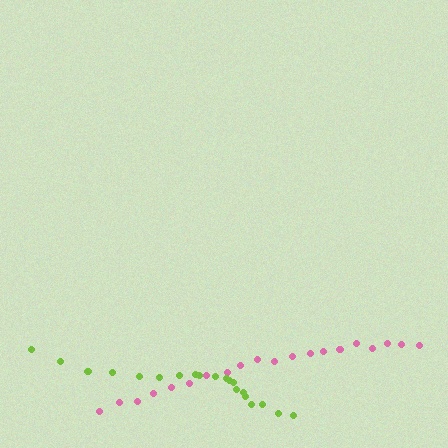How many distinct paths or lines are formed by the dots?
There are 2 distinct paths.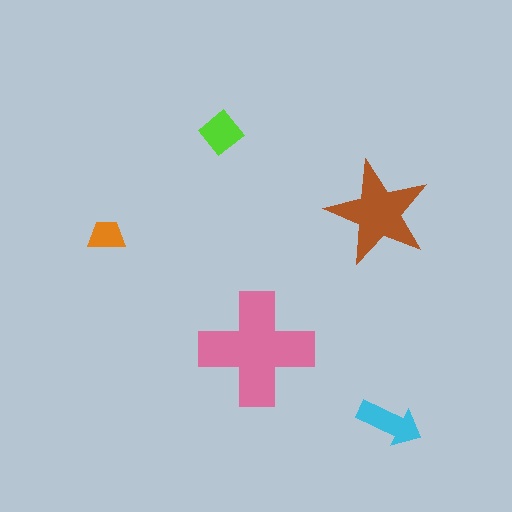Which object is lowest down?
The cyan arrow is bottommost.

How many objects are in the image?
There are 5 objects in the image.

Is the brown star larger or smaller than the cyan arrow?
Larger.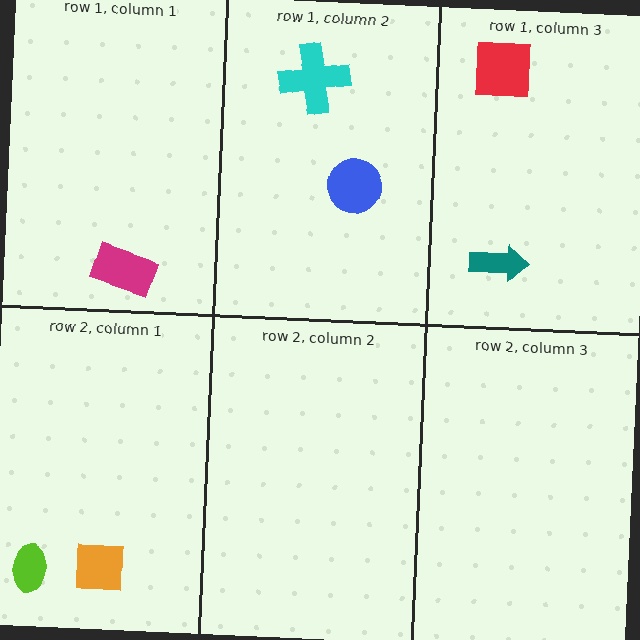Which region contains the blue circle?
The row 1, column 2 region.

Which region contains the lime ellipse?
The row 2, column 1 region.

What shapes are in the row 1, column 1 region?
The magenta rectangle.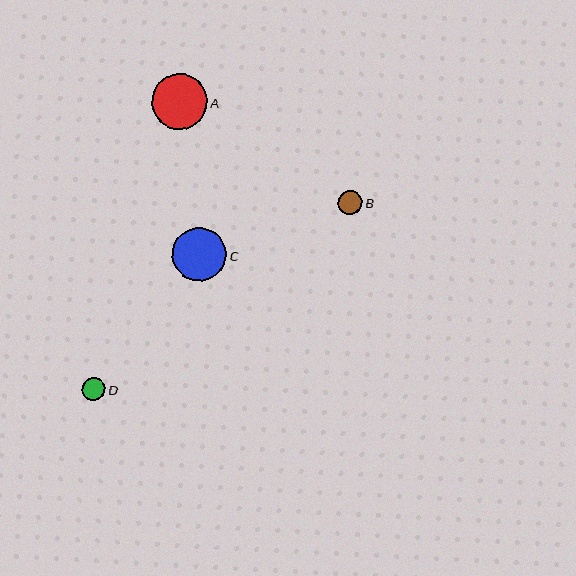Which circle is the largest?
Circle A is the largest with a size of approximately 55 pixels.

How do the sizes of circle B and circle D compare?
Circle B and circle D are approximately the same size.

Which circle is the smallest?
Circle D is the smallest with a size of approximately 23 pixels.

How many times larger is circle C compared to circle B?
Circle C is approximately 2.2 times the size of circle B.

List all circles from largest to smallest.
From largest to smallest: A, C, B, D.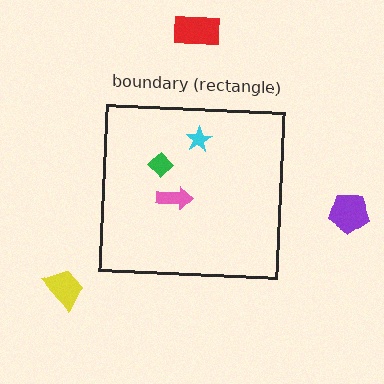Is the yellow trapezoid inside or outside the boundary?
Outside.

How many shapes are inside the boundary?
3 inside, 3 outside.